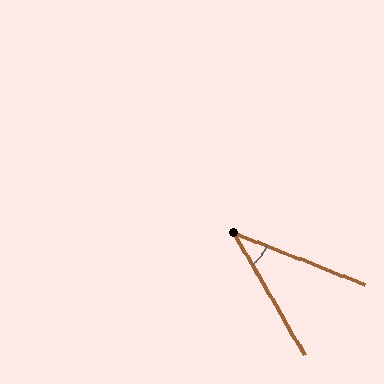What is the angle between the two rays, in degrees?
Approximately 38 degrees.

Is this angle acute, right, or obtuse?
It is acute.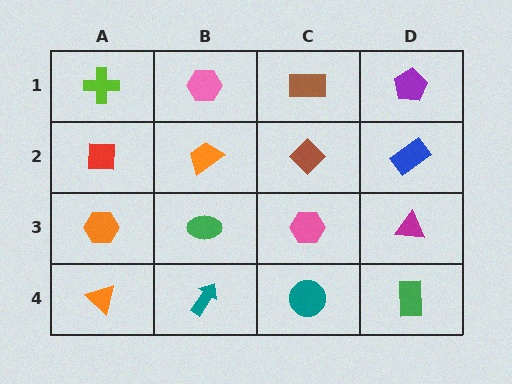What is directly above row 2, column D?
A purple pentagon.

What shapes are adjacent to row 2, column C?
A brown rectangle (row 1, column C), a pink hexagon (row 3, column C), an orange trapezoid (row 2, column B), a blue rectangle (row 2, column D).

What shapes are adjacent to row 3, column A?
A red square (row 2, column A), an orange triangle (row 4, column A), a green ellipse (row 3, column B).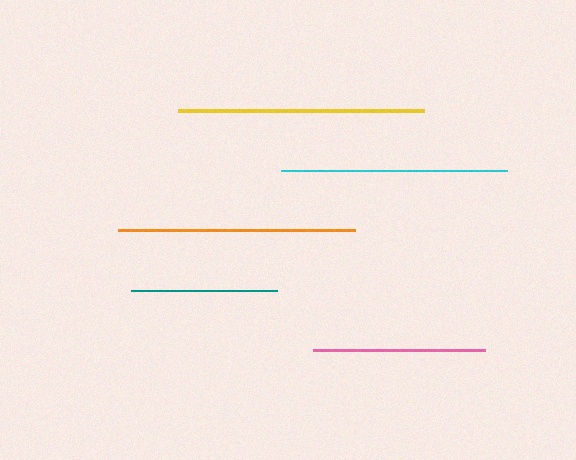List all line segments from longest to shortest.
From longest to shortest: yellow, orange, cyan, pink, teal.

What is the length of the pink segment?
The pink segment is approximately 171 pixels long.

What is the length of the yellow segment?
The yellow segment is approximately 246 pixels long.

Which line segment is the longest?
The yellow line is the longest at approximately 246 pixels.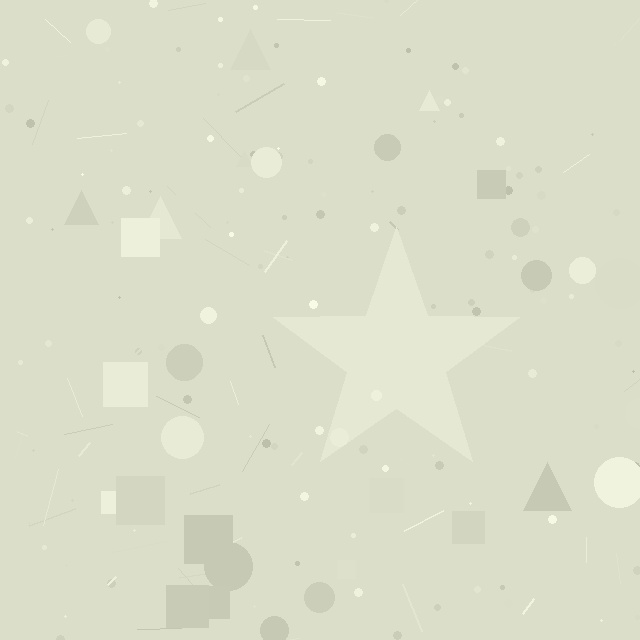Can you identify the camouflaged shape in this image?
The camouflaged shape is a star.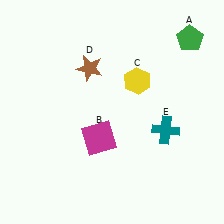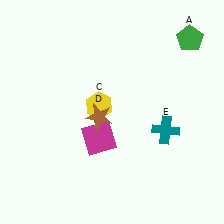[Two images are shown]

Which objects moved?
The objects that moved are: the yellow hexagon (C), the brown star (D).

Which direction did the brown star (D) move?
The brown star (D) moved down.